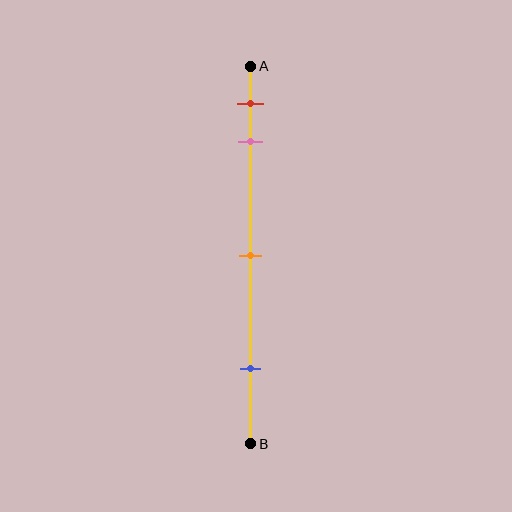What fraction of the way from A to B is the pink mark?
The pink mark is approximately 20% (0.2) of the way from A to B.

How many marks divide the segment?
There are 4 marks dividing the segment.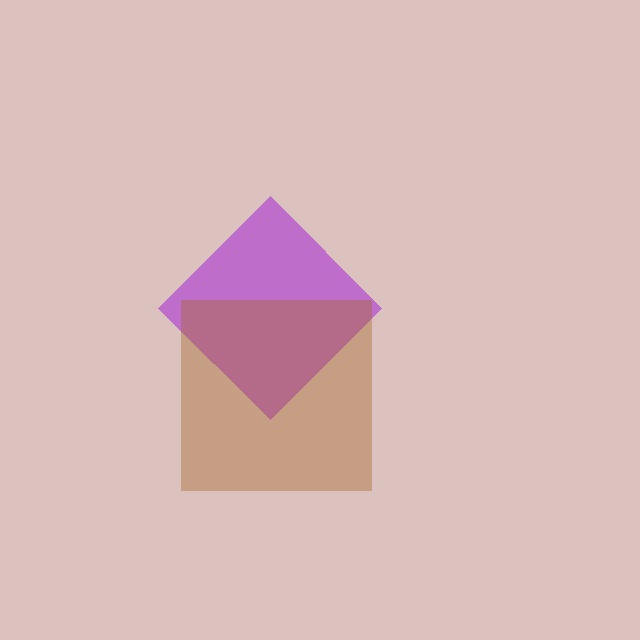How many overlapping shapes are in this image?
There are 2 overlapping shapes in the image.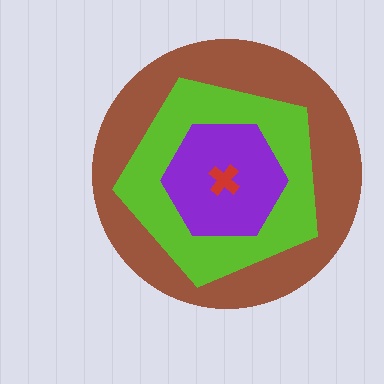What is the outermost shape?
The brown circle.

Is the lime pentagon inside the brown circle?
Yes.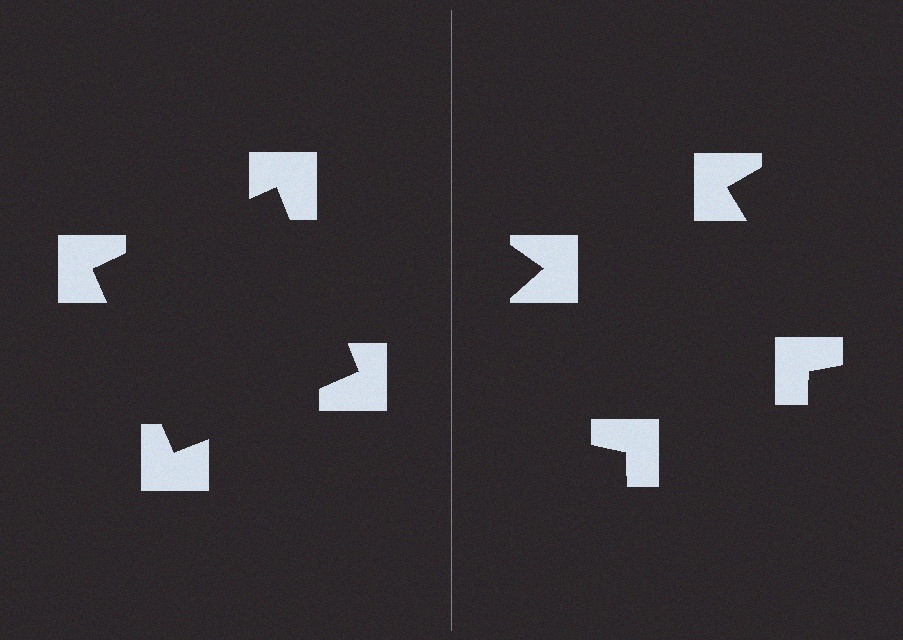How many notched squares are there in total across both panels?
8 — 4 on each side.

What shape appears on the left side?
An illusory square.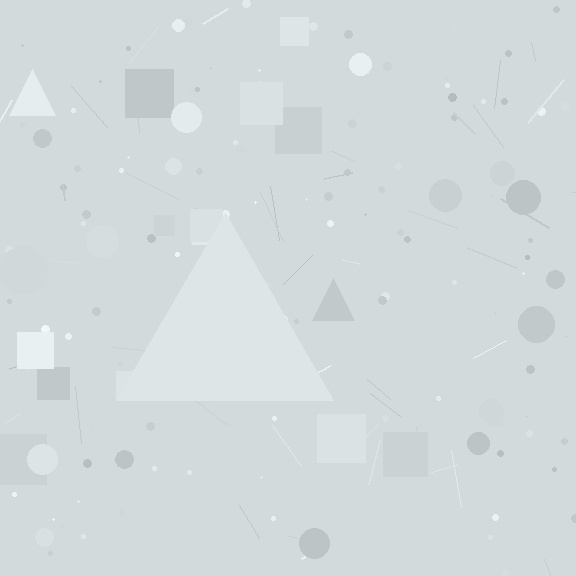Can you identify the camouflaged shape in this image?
The camouflaged shape is a triangle.